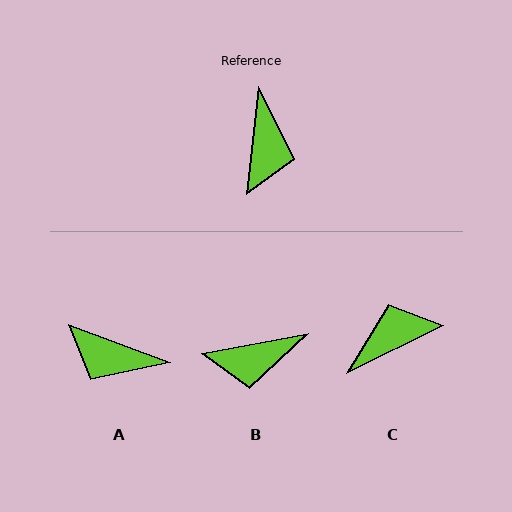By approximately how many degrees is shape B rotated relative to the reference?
Approximately 73 degrees clockwise.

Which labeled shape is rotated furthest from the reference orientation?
C, about 123 degrees away.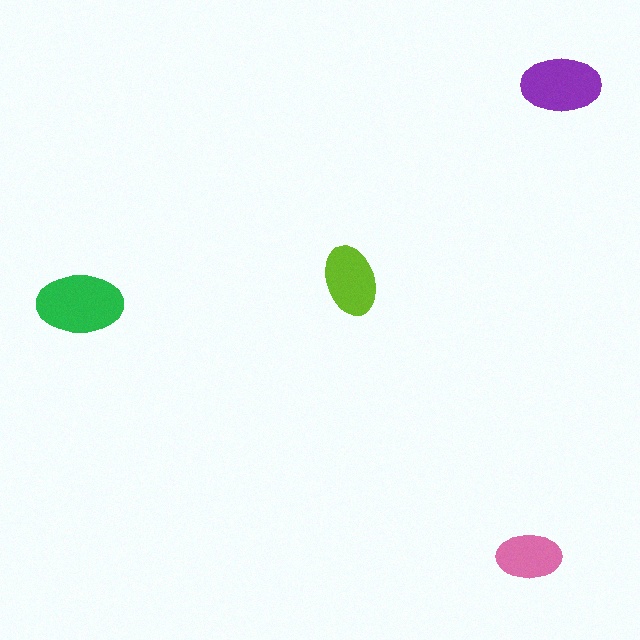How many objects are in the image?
There are 4 objects in the image.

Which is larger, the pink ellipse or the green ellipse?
The green one.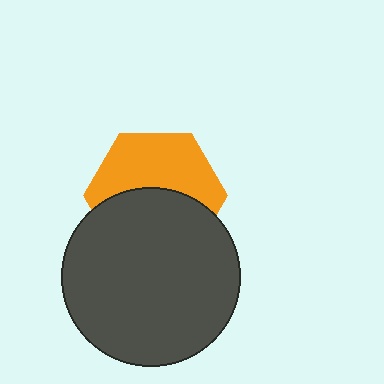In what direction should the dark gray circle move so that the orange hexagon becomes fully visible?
The dark gray circle should move down. That is the shortest direction to clear the overlap and leave the orange hexagon fully visible.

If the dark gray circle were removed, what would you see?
You would see the complete orange hexagon.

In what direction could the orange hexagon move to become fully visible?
The orange hexagon could move up. That would shift it out from behind the dark gray circle entirely.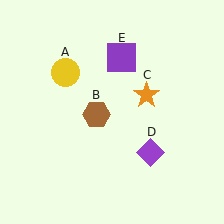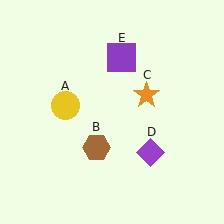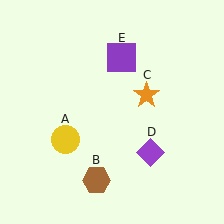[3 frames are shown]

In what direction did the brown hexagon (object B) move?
The brown hexagon (object B) moved down.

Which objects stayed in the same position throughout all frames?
Orange star (object C) and purple diamond (object D) and purple square (object E) remained stationary.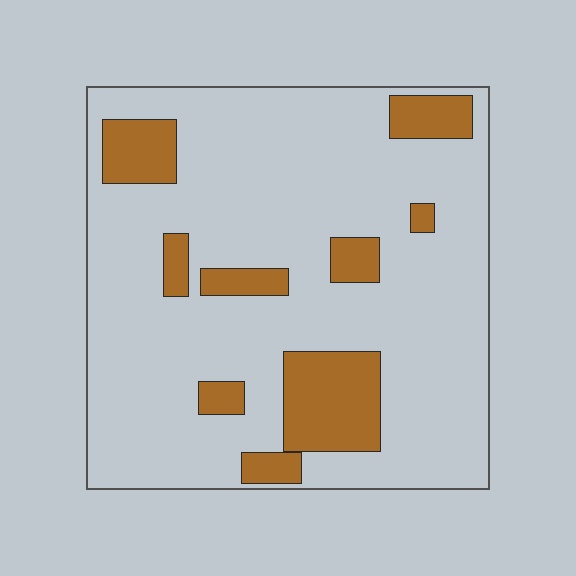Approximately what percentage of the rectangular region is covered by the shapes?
Approximately 20%.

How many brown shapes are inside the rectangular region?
9.